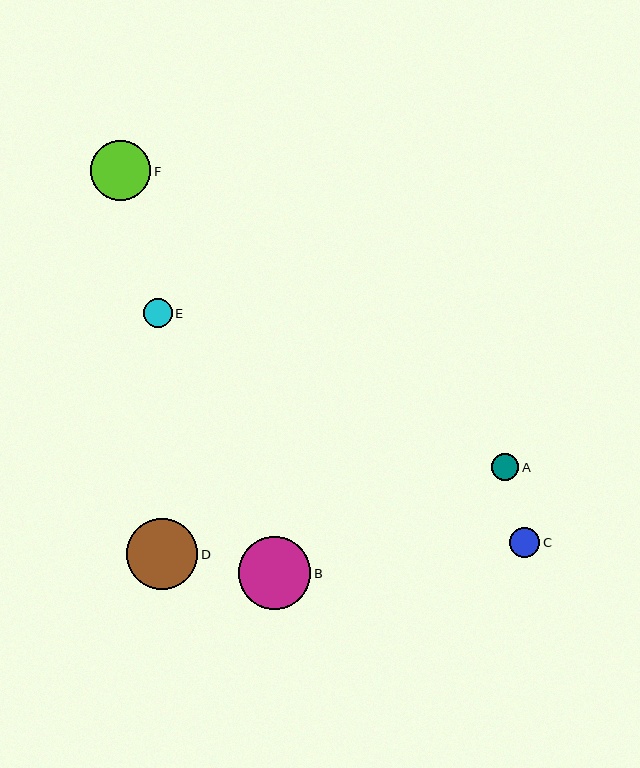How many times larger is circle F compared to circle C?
Circle F is approximately 2.0 times the size of circle C.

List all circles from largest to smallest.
From largest to smallest: B, D, F, C, E, A.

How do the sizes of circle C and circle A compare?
Circle C and circle A are approximately the same size.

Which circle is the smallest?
Circle A is the smallest with a size of approximately 27 pixels.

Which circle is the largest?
Circle B is the largest with a size of approximately 73 pixels.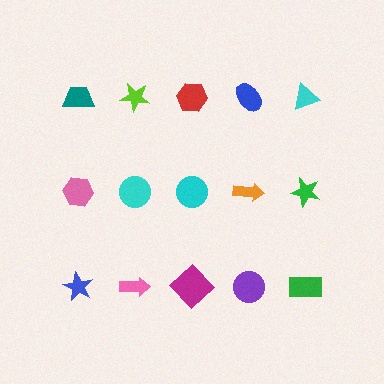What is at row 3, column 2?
A pink arrow.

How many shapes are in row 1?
5 shapes.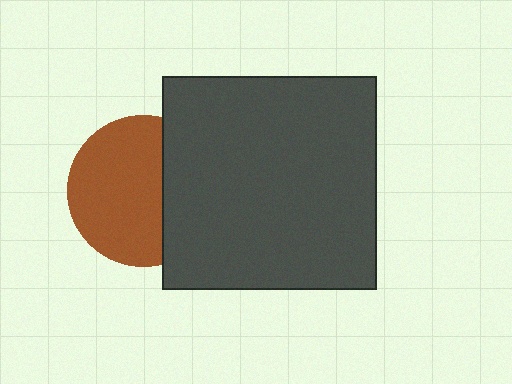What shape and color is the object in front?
The object in front is a dark gray square.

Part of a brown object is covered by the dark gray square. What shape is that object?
It is a circle.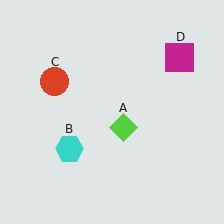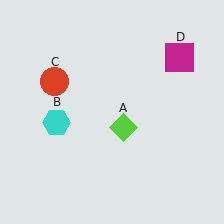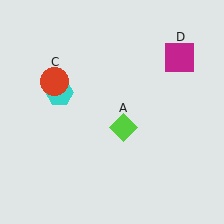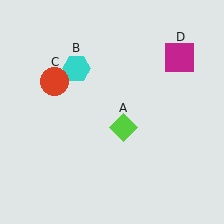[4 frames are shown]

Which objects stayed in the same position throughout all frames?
Lime diamond (object A) and red circle (object C) and magenta square (object D) remained stationary.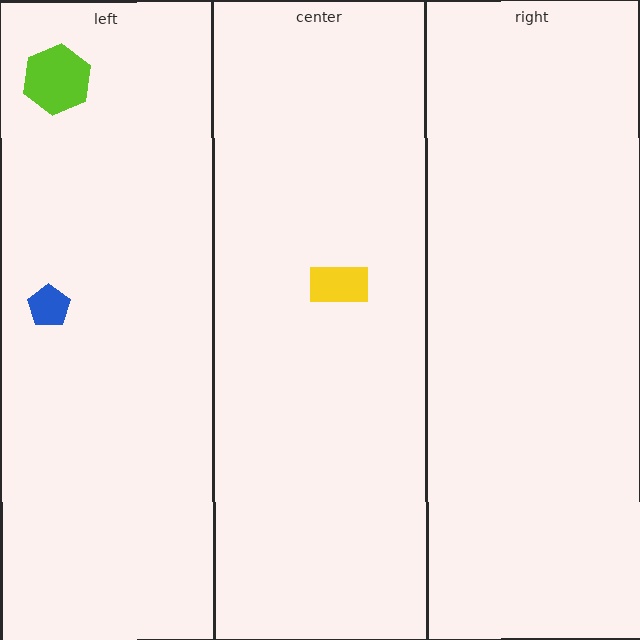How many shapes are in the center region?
1.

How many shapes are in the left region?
2.